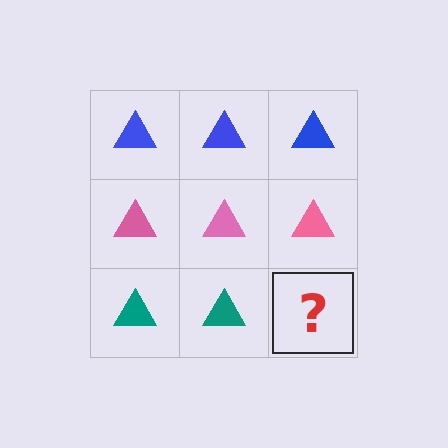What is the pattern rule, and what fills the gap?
The rule is that each row has a consistent color. The gap should be filled with a teal triangle.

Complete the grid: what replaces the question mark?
The question mark should be replaced with a teal triangle.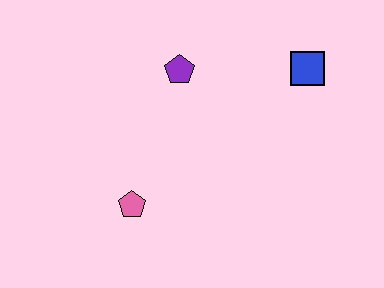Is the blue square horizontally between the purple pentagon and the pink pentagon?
No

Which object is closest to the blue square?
The purple pentagon is closest to the blue square.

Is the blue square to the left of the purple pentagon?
No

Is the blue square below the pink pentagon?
No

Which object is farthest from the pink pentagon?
The blue square is farthest from the pink pentagon.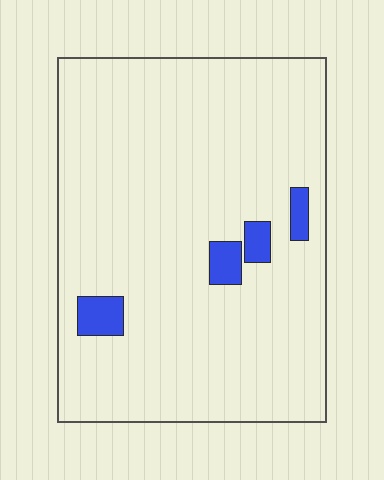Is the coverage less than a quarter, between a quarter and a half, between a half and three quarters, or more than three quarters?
Less than a quarter.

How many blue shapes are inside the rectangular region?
4.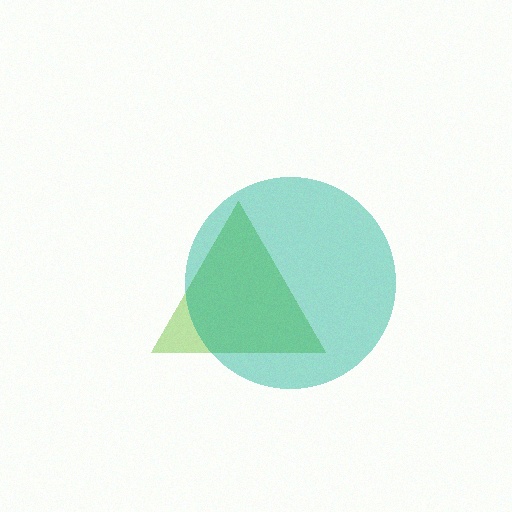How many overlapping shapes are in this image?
There are 2 overlapping shapes in the image.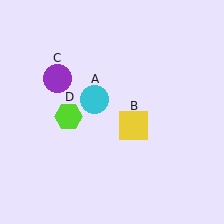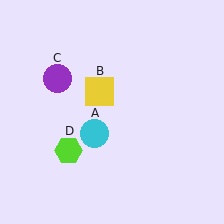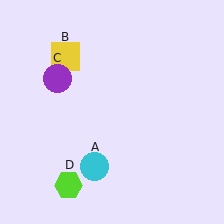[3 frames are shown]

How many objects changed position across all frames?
3 objects changed position: cyan circle (object A), yellow square (object B), lime hexagon (object D).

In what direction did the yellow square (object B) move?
The yellow square (object B) moved up and to the left.